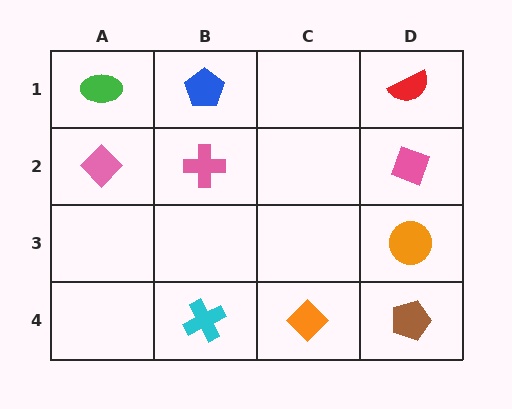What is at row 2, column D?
A pink diamond.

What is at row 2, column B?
A pink cross.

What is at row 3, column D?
An orange circle.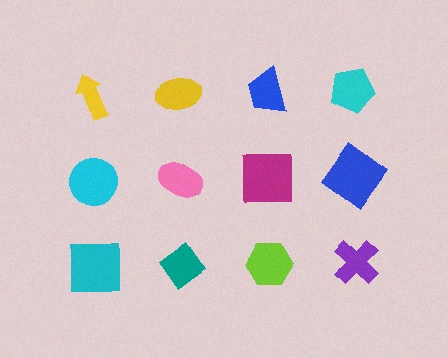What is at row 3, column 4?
A purple cross.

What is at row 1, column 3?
A blue trapezoid.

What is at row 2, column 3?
A magenta square.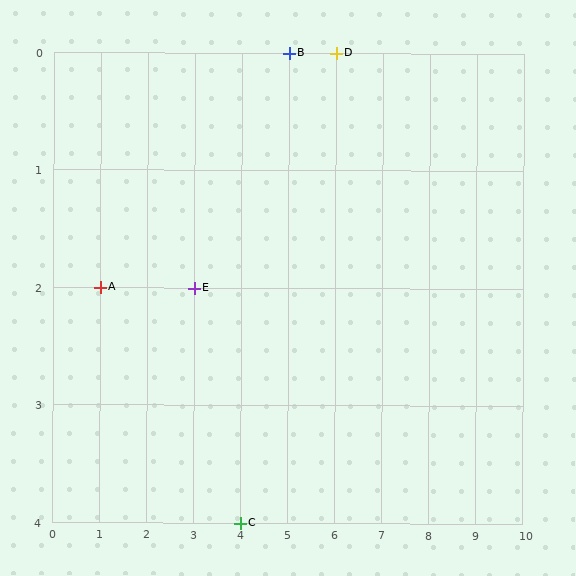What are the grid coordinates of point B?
Point B is at grid coordinates (5, 0).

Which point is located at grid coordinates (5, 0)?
Point B is at (5, 0).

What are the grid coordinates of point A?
Point A is at grid coordinates (1, 2).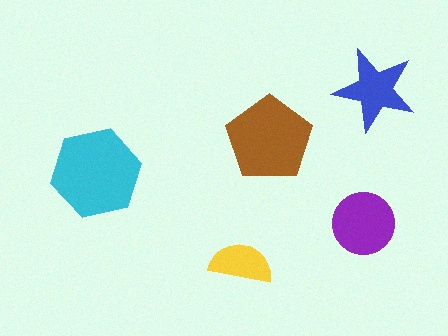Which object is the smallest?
The yellow semicircle.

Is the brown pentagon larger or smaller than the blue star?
Larger.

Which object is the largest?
The cyan hexagon.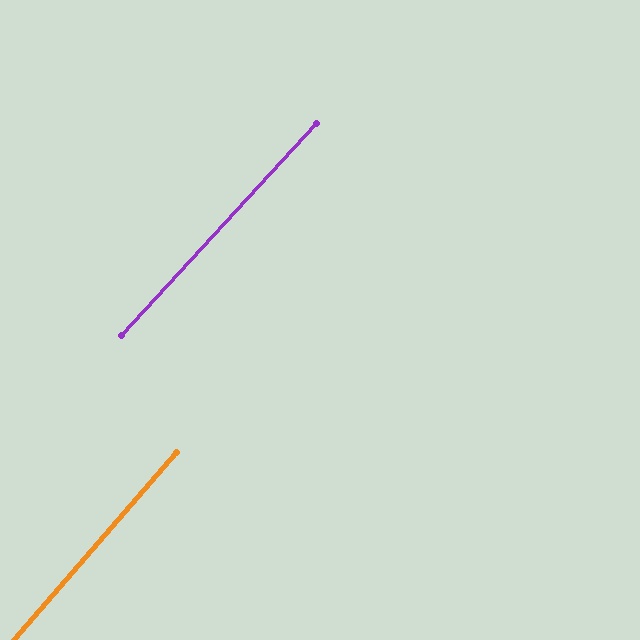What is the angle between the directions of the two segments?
Approximately 2 degrees.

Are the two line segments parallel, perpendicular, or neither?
Parallel — their directions differ by only 1.6°.